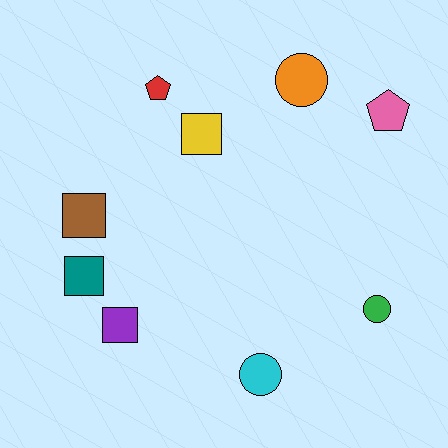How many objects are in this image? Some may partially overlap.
There are 9 objects.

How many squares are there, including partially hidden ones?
There are 4 squares.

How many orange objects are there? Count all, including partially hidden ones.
There is 1 orange object.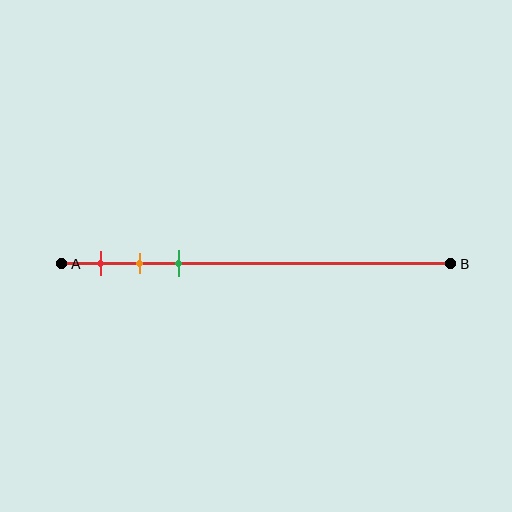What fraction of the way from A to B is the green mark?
The green mark is approximately 30% (0.3) of the way from A to B.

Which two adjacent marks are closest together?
The orange and green marks are the closest adjacent pair.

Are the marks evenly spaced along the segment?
Yes, the marks are approximately evenly spaced.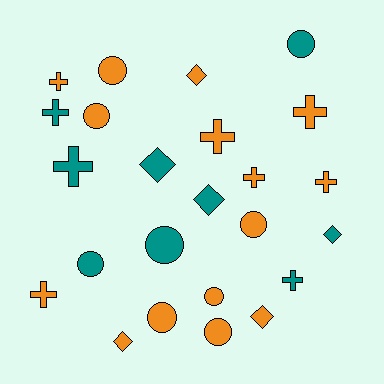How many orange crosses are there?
There are 6 orange crosses.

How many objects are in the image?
There are 24 objects.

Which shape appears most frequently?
Circle, with 9 objects.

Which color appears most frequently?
Orange, with 15 objects.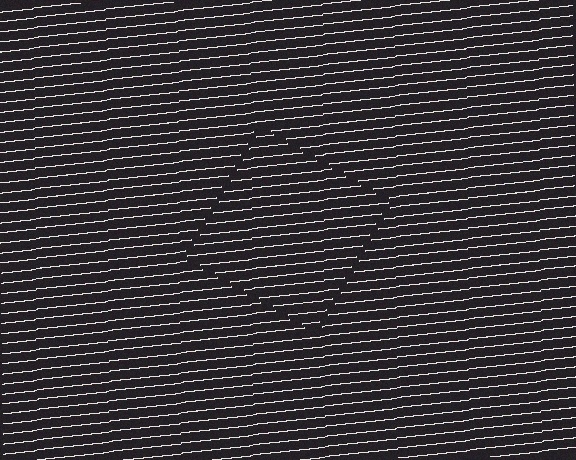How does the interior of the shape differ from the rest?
The interior of the shape contains the same grating, shifted by half a period — the contour is defined by the phase discontinuity where line-ends from the inner and outer gratings abut.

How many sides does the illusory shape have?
4 sides — the line-ends trace a square.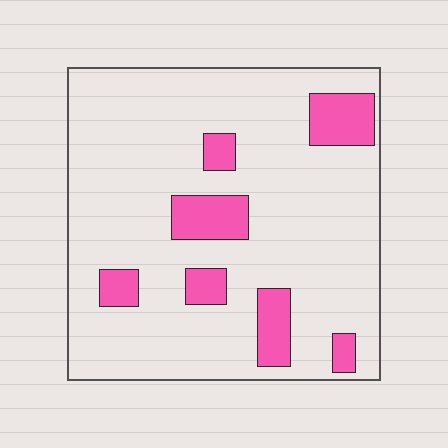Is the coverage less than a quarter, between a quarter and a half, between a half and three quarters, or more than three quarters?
Less than a quarter.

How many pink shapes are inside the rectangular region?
7.